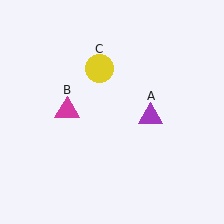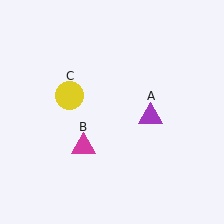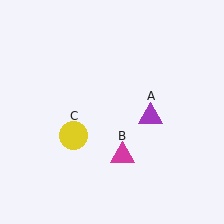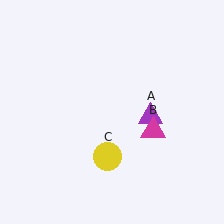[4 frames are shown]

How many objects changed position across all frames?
2 objects changed position: magenta triangle (object B), yellow circle (object C).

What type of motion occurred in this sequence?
The magenta triangle (object B), yellow circle (object C) rotated counterclockwise around the center of the scene.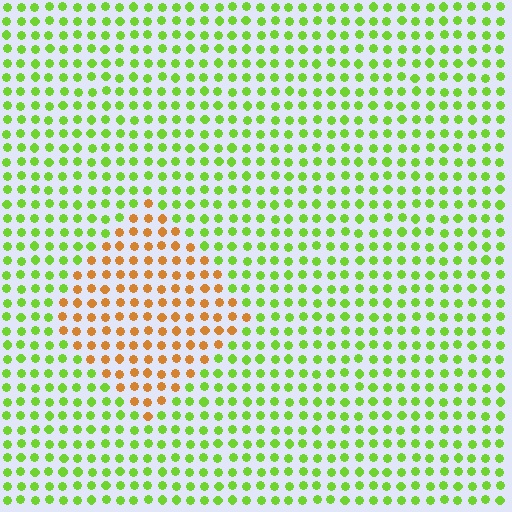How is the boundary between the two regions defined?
The boundary is defined purely by a slight shift in hue (about 66 degrees). Spacing, size, and orientation are identical on both sides.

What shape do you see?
I see a diamond.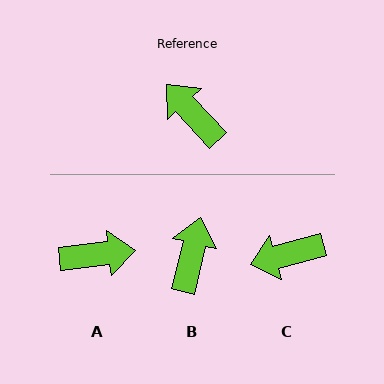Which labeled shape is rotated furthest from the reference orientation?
A, about 126 degrees away.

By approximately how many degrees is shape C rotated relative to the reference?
Approximately 63 degrees counter-clockwise.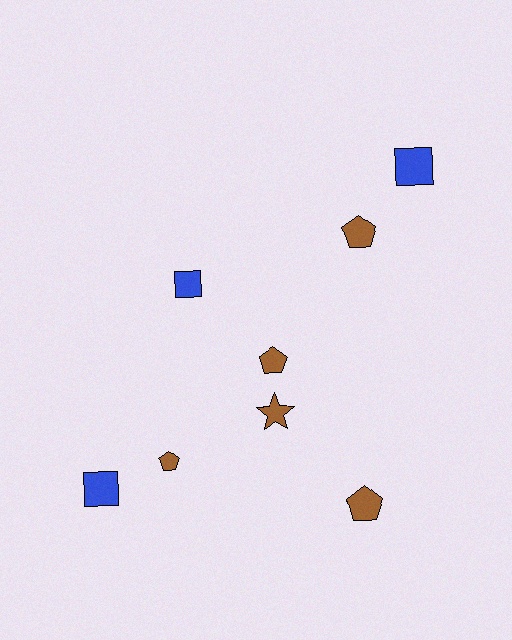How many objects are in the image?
There are 8 objects.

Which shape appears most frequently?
Pentagon, with 4 objects.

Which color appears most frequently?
Brown, with 5 objects.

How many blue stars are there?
There are no blue stars.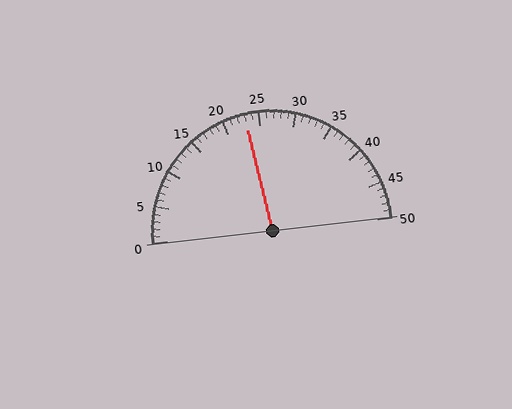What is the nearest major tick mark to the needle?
The nearest major tick mark is 25.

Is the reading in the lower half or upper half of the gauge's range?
The reading is in the lower half of the range (0 to 50).